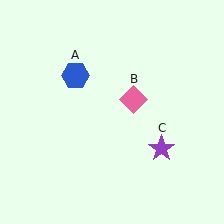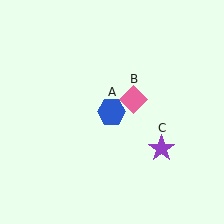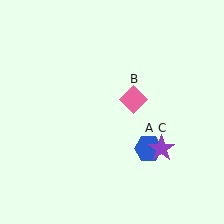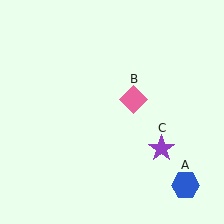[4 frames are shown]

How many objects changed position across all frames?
1 object changed position: blue hexagon (object A).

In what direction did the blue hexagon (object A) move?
The blue hexagon (object A) moved down and to the right.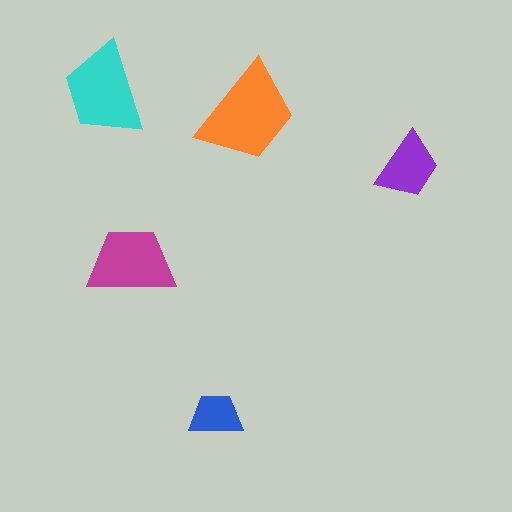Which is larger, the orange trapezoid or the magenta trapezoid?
The orange one.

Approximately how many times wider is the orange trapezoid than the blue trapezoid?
About 2 times wider.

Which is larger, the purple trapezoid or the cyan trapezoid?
The cyan one.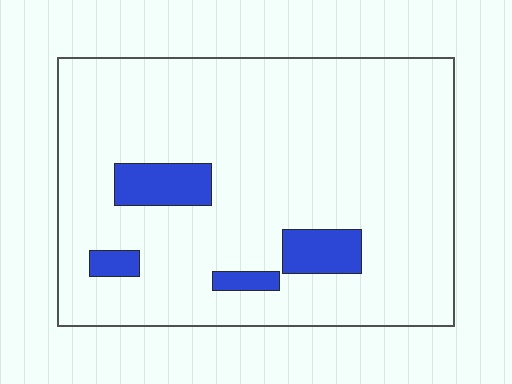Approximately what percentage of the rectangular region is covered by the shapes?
Approximately 10%.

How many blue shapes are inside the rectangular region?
4.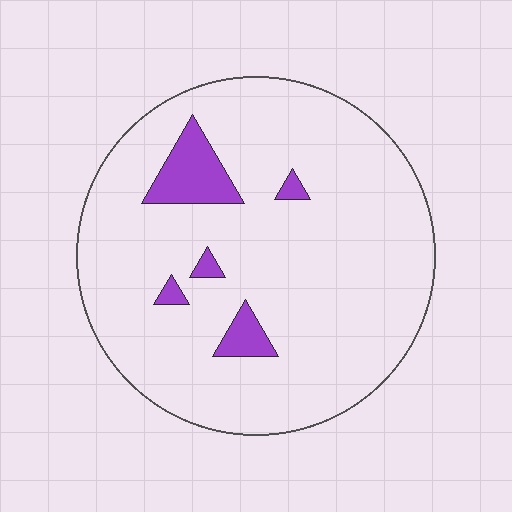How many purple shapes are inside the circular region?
5.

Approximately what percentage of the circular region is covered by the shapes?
Approximately 10%.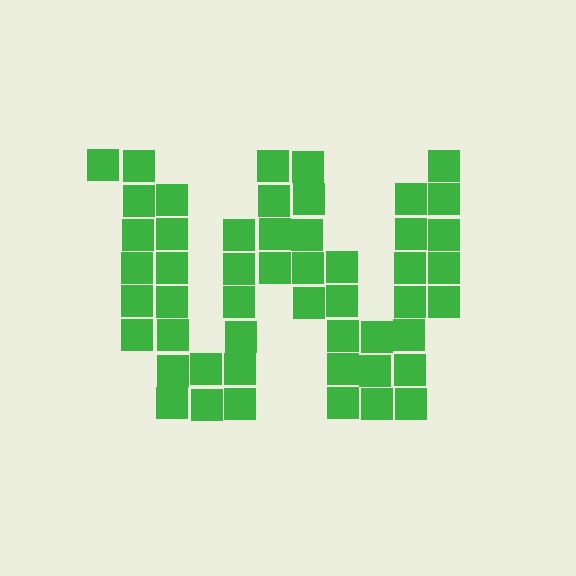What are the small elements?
The small elements are squares.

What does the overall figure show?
The overall figure shows the letter W.